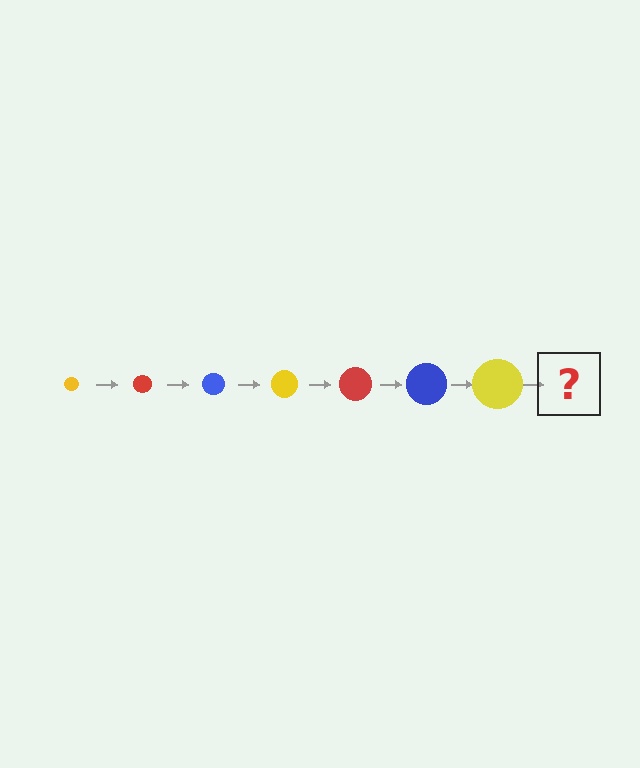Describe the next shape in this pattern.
It should be a red circle, larger than the previous one.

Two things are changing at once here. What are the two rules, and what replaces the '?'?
The two rules are that the circle grows larger each step and the color cycles through yellow, red, and blue. The '?' should be a red circle, larger than the previous one.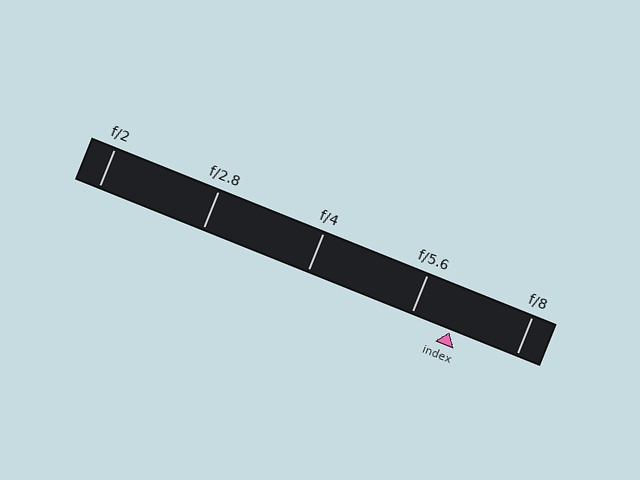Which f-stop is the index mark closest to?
The index mark is closest to f/5.6.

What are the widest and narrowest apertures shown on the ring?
The widest aperture shown is f/2 and the narrowest is f/8.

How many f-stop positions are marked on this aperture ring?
There are 5 f-stop positions marked.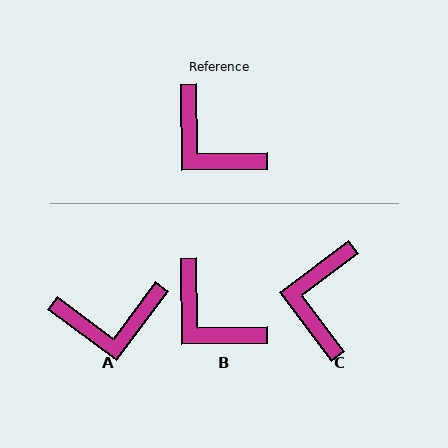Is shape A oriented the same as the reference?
No, it is off by about 52 degrees.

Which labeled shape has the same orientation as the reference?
B.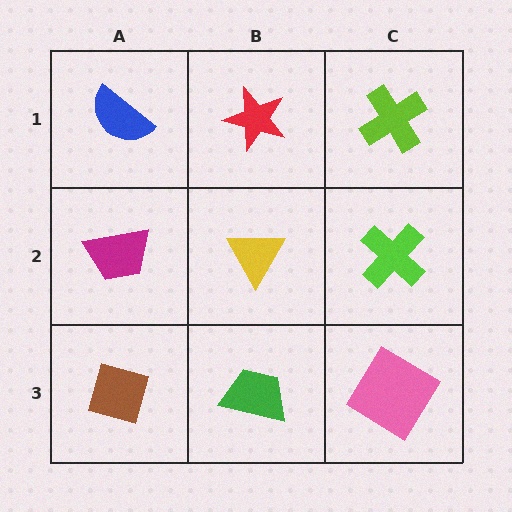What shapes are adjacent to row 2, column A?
A blue semicircle (row 1, column A), a brown square (row 3, column A), a yellow triangle (row 2, column B).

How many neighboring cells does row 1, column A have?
2.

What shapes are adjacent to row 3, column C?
A lime cross (row 2, column C), a green trapezoid (row 3, column B).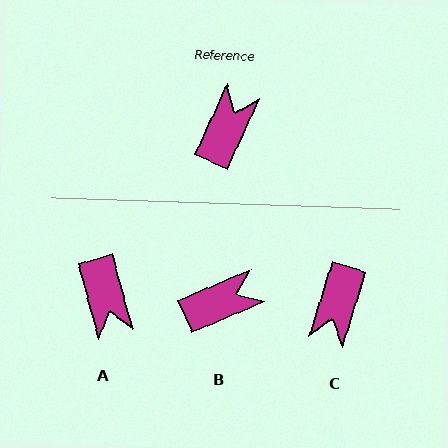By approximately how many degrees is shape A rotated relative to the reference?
Approximately 140 degrees clockwise.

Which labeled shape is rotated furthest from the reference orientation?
C, about 173 degrees away.